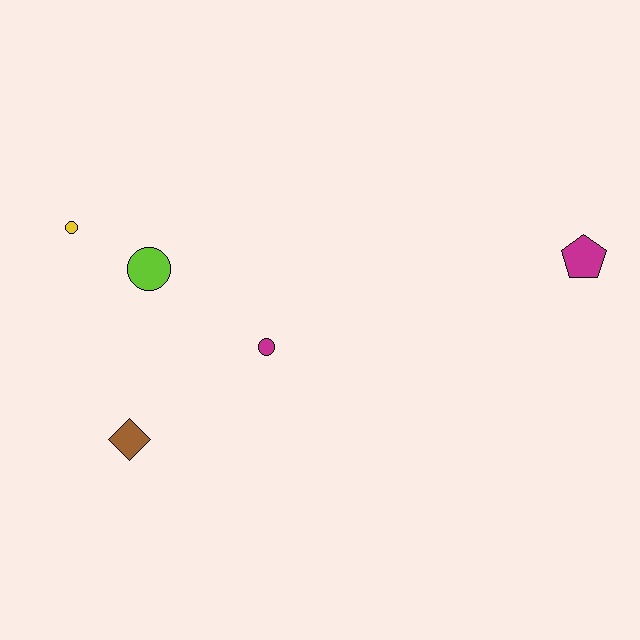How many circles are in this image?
There are 3 circles.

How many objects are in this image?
There are 5 objects.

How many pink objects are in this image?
There are no pink objects.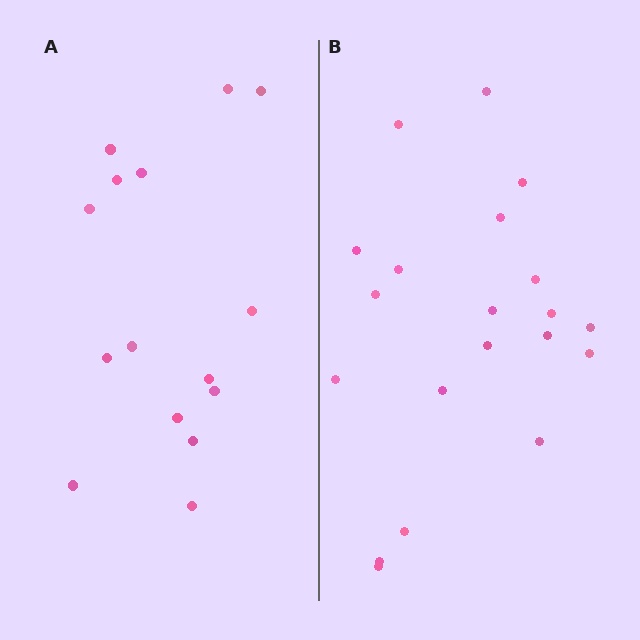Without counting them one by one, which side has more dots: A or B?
Region B (the right region) has more dots.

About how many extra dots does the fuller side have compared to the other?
Region B has about 5 more dots than region A.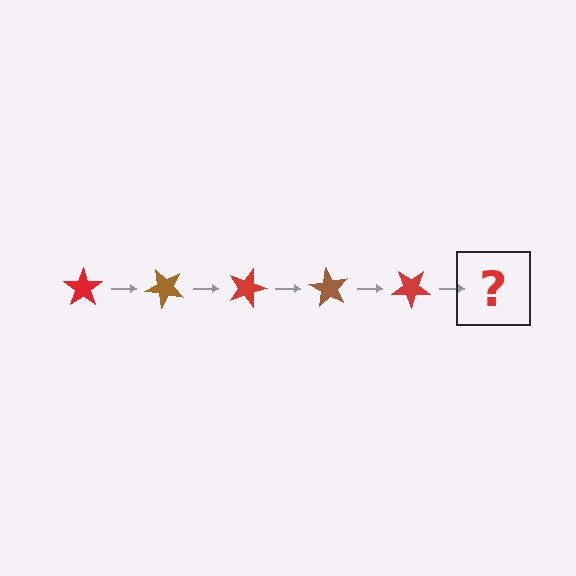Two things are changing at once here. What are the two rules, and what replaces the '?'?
The two rules are that it rotates 45 degrees each step and the color cycles through red and brown. The '?' should be a brown star, rotated 225 degrees from the start.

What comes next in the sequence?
The next element should be a brown star, rotated 225 degrees from the start.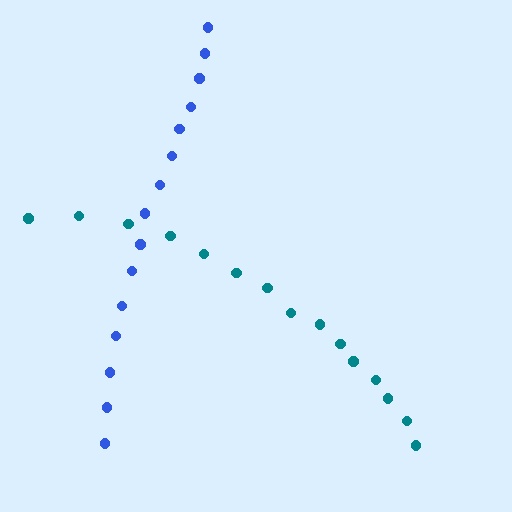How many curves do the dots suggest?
There are 2 distinct paths.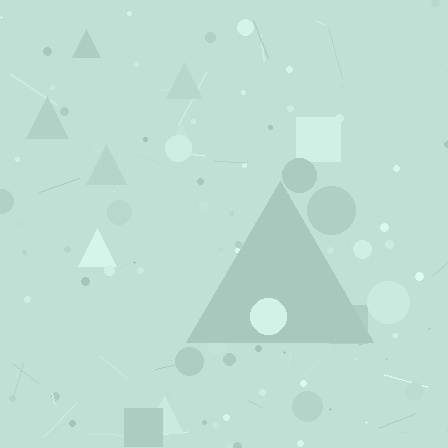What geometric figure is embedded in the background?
A triangle is embedded in the background.